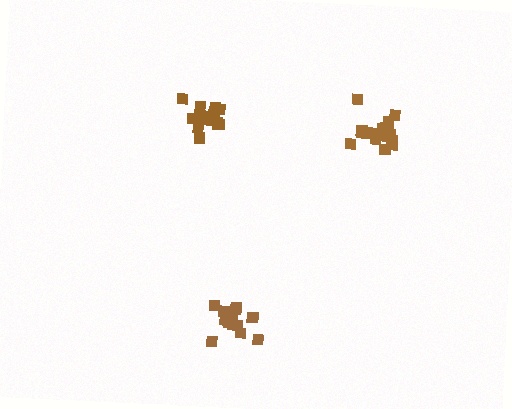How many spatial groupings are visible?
There are 3 spatial groupings.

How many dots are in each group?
Group 1: 15 dots, Group 2: 17 dots, Group 3: 20 dots (52 total).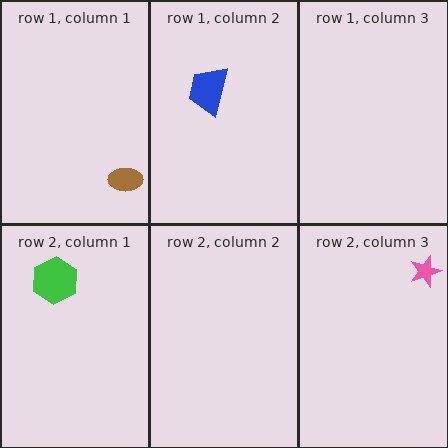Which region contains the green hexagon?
The row 2, column 1 region.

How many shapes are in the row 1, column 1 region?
1.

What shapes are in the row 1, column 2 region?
The blue trapezoid.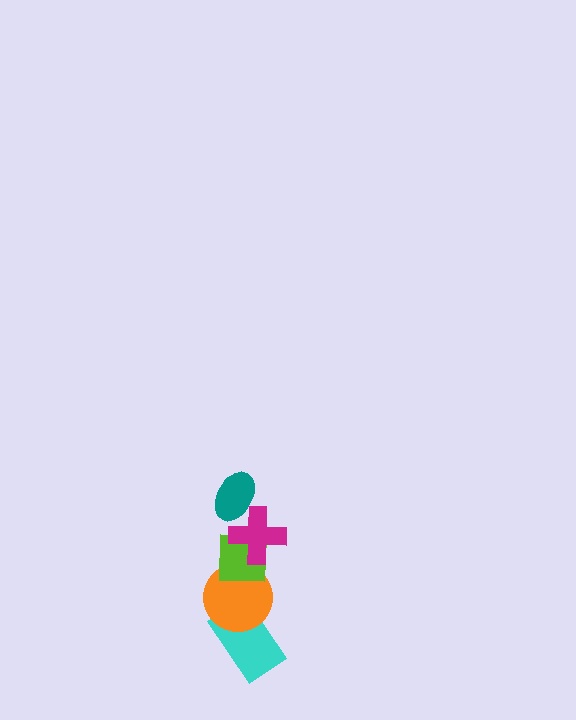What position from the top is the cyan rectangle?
The cyan rectangle is 5th from the top.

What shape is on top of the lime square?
The magenta cross is on top of the lime square.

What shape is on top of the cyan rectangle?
The orange circle is on top of the cyan rectangle.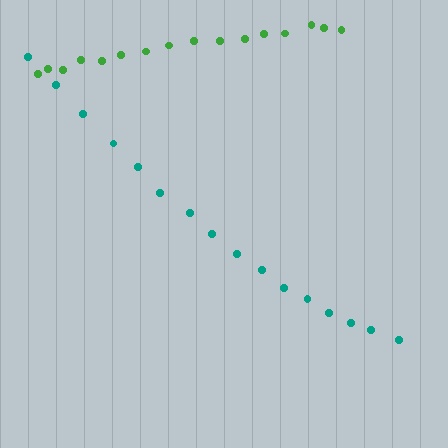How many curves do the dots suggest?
There are 2 distinct paths.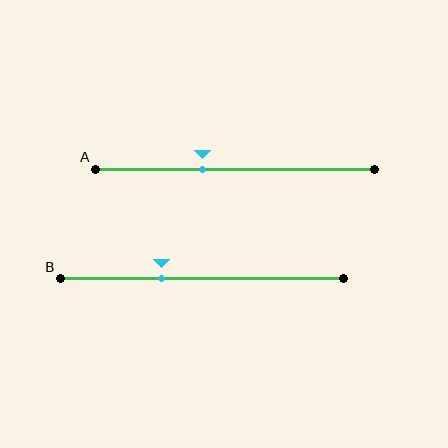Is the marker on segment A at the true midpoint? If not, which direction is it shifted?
No, the marker on segment A is shifted to the left by about 11% of the segment length.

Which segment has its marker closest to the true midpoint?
Segment A has its marker closest to the true midpoint.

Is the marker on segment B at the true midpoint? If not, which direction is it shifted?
No, the marker on segment B is shifted to the left by about 14% of the segment length.